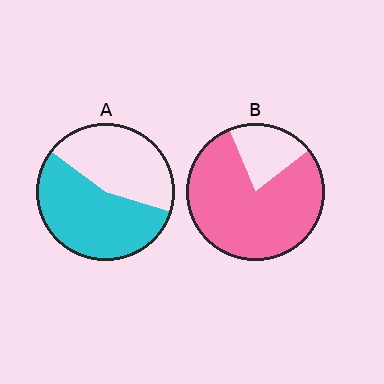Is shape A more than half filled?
Yes.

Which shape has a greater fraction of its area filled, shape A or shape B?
Shape B.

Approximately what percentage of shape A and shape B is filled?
A is approximately 55% and B is approximately 80%.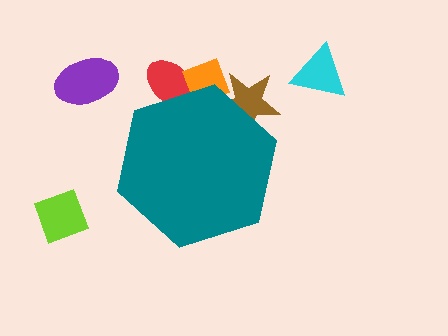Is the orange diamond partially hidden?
Yes, the orange diamond is partially hidden behind the teal hexagon.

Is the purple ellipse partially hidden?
No, the purple ellipse is fully visible.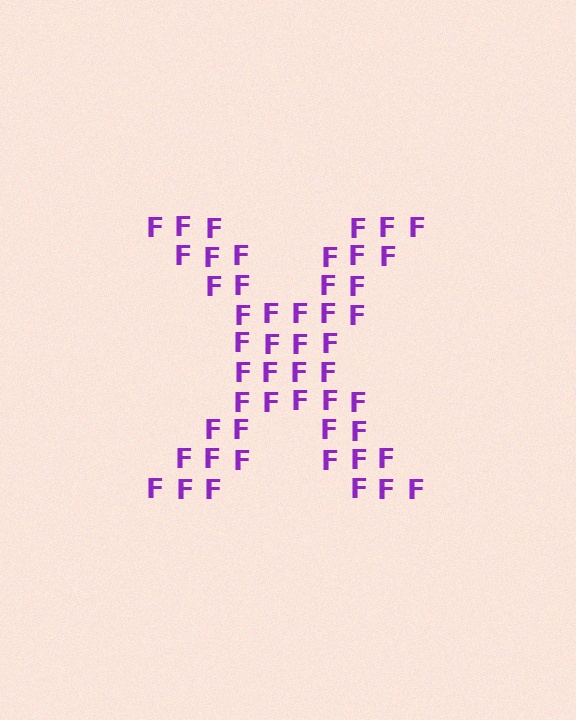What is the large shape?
The large shape is the letter X.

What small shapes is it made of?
It is made of small letter F's.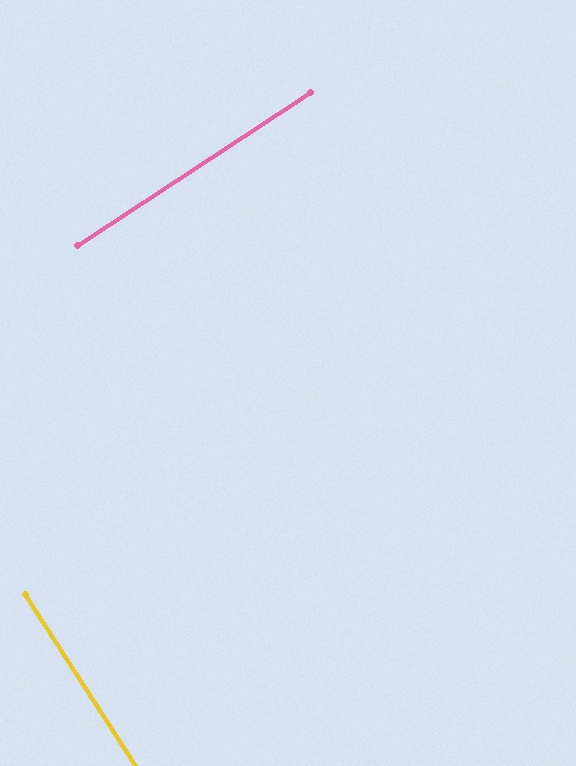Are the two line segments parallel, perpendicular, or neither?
Perpendicular — they meet at approximately 90°.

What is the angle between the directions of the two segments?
Approximately 90 degrees.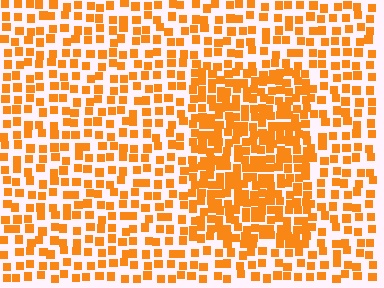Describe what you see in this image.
The image contains small orange elements arranged at two different densities. A rectangle-shaped region is visible where the elements are more densely packed than the surrounding area.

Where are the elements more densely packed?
The elements are more densely packed inside the rectangle boundary.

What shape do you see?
I see a rectangle.